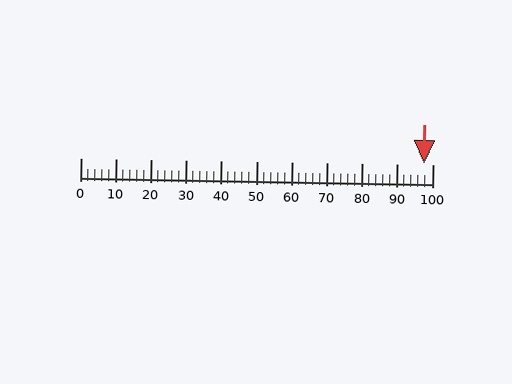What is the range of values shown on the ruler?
The ruler shows values from 0 to 100.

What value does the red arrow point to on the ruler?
The red arrow points to approximately 98.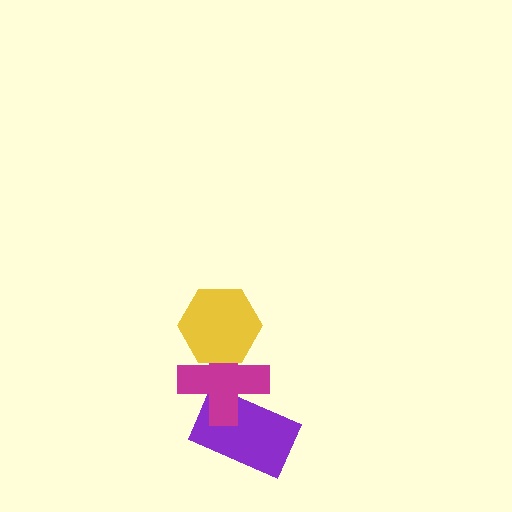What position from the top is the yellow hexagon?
The yellow hexagon is 1st from the top.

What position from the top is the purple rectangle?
The purple rectangle is 3rd from the top.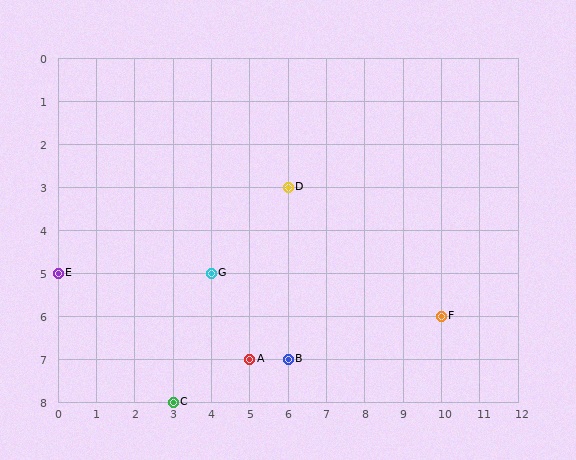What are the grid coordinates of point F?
Point F is at grid coordinates (10, 6).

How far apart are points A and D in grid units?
Points A and D are 1 column and 4 rows apart (about 4.1 grid units diagonally).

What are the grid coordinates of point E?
Point E is at grid coordinates (0, 5).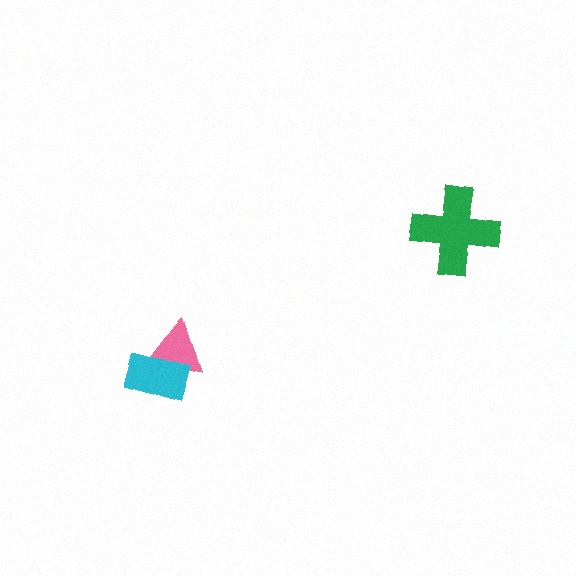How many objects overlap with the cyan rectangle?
1 object overlaps with the cyan rectangle.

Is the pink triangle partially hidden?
Yes, it is partially covered by another shape.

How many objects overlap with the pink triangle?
1 object overlaps with the pink triangle.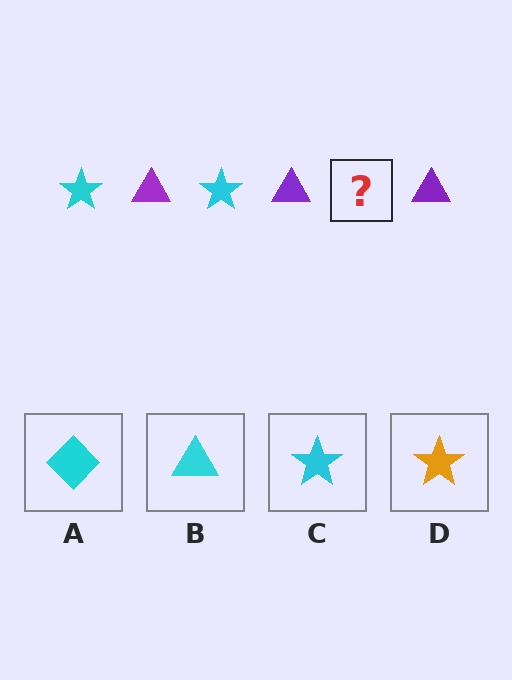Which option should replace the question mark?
Option C.